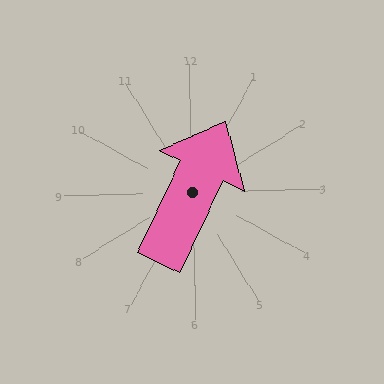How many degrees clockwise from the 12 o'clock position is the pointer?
Approximately 27 degrees.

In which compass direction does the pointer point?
Northeast.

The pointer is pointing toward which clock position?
Roughly 1 o'clock.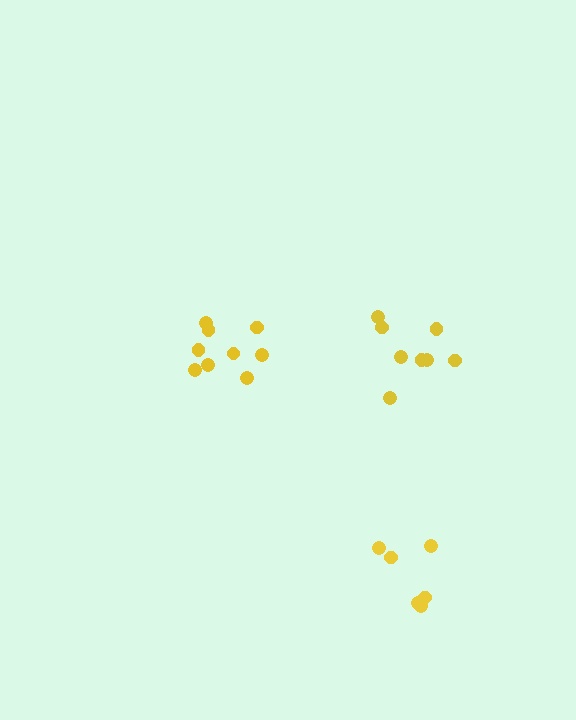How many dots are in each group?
Group 1: 9 dots, Group 2: 8 dots, Group 3: 6 dots (23 total).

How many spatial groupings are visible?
There are 3 spatial groupings.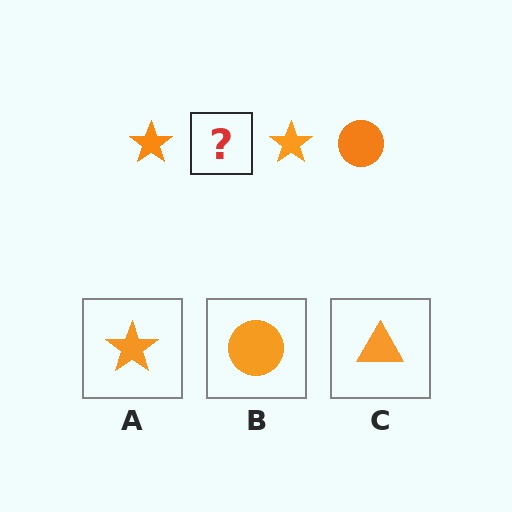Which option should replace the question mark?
Option B.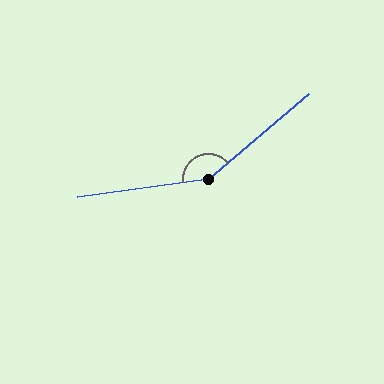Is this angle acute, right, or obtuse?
It is obtuse.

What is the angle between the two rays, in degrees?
Approximately 147 degrees.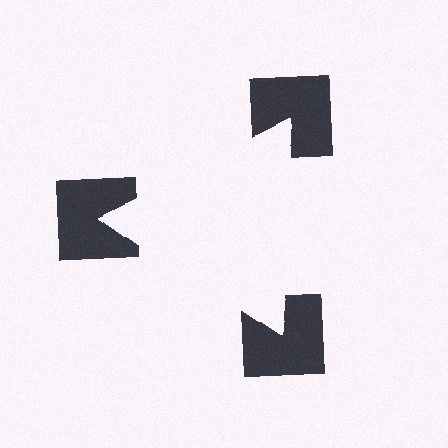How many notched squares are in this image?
There are 3 — one at each vertex of the illusory triangle.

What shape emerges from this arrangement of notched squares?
An illusory triangle — its edges are inferred from the aligned wedge cuts in the notched squares, not physically drawn.